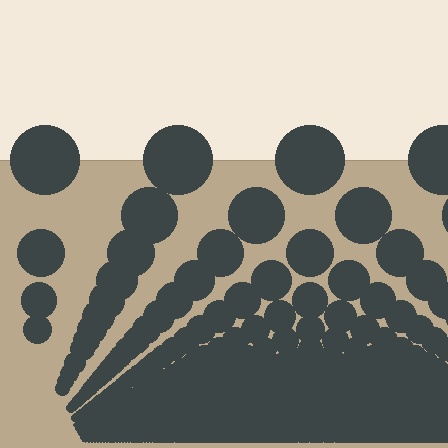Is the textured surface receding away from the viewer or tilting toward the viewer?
The surface appears to tilt toward the viewer. Texture elements get larger and sparser toward the top.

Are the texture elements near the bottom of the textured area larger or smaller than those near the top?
Smaller. The gradient is inverted — elements near the bottom are smaller and denser.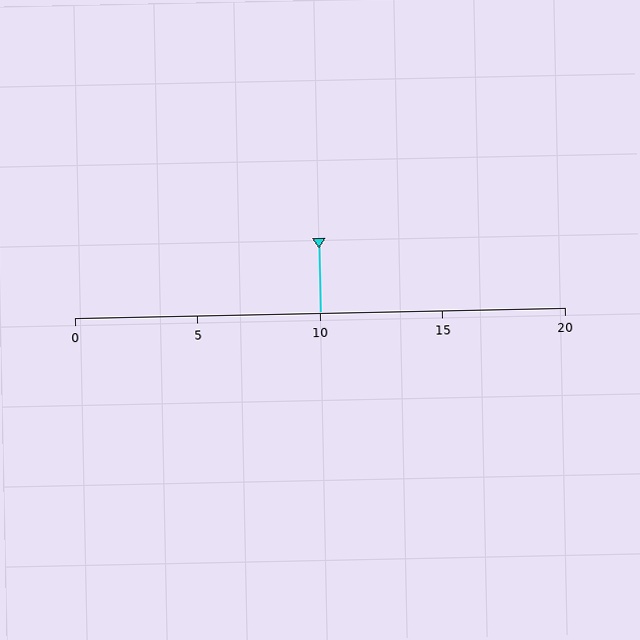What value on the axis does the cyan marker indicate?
The marker indicates approximately 10.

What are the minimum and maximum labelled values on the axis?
The axis runs from 0 to 20.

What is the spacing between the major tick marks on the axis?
The major ticks are spaced 5 apart.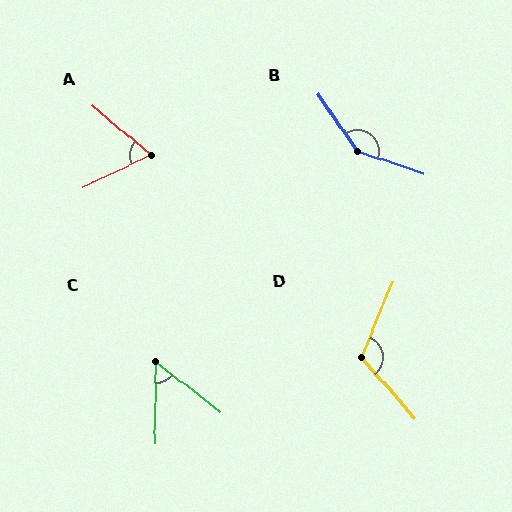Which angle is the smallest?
C, at approximately 53 degrees.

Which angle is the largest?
B, at approximately 143 degrees.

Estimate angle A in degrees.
Approximately 65 degrees.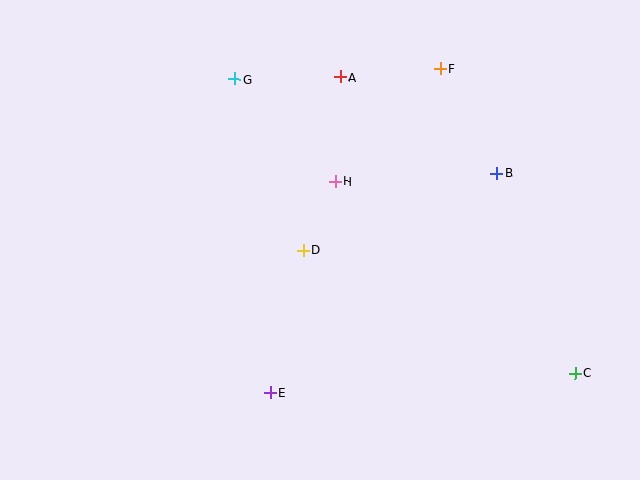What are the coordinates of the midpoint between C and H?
The midpoint between C and H is at (455, 277).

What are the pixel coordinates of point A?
Point A is at (340, 77).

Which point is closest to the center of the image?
Point D at (303, 250) is closest to the center.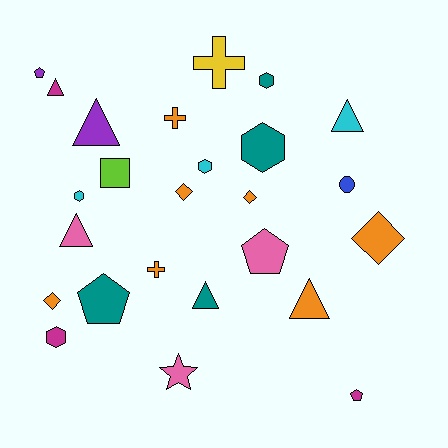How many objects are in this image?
There are 25 objects.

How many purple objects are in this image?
There are 2 purple objects.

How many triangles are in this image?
There are 6 triangles.